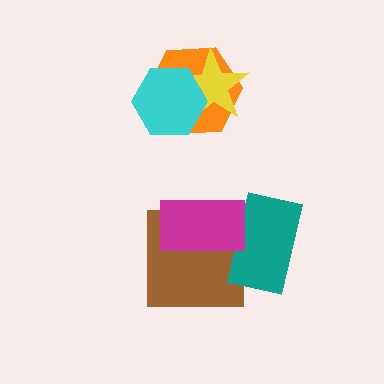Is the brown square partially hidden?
Yes, it is partially covered by another shape.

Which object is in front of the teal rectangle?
The magenta rectangle is in front of the teal rectangle.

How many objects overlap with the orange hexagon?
2 objects overlap with the orange hexagon.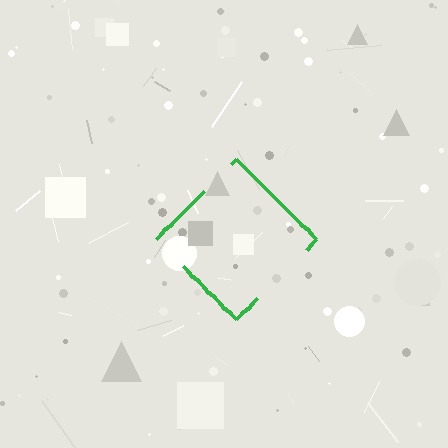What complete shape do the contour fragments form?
The contour fragments form a diamond.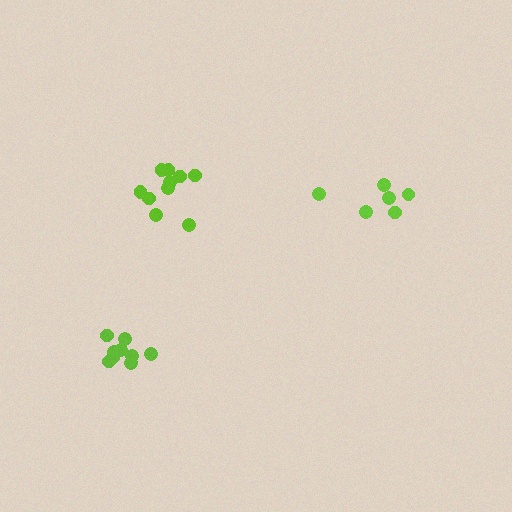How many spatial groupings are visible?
There are 3 spatial groupings.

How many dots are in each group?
Group 1: 10 dots, Group 2: 6 dots, Group 3: 9 dots (25 total).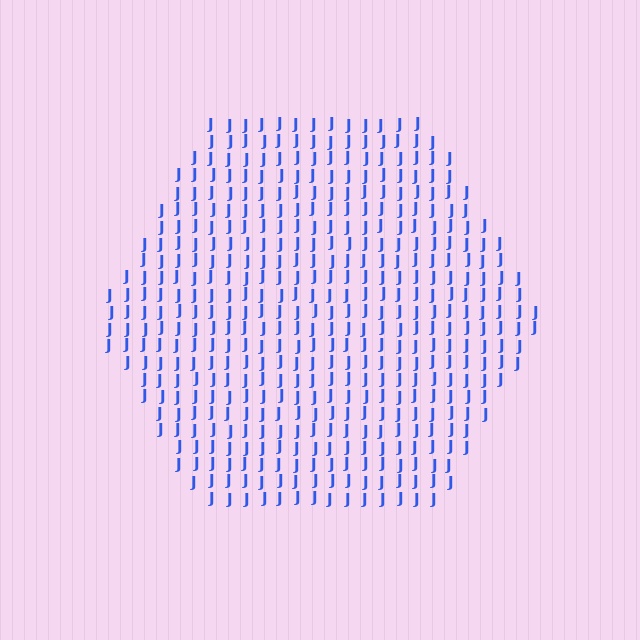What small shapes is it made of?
It is made of small letter J's.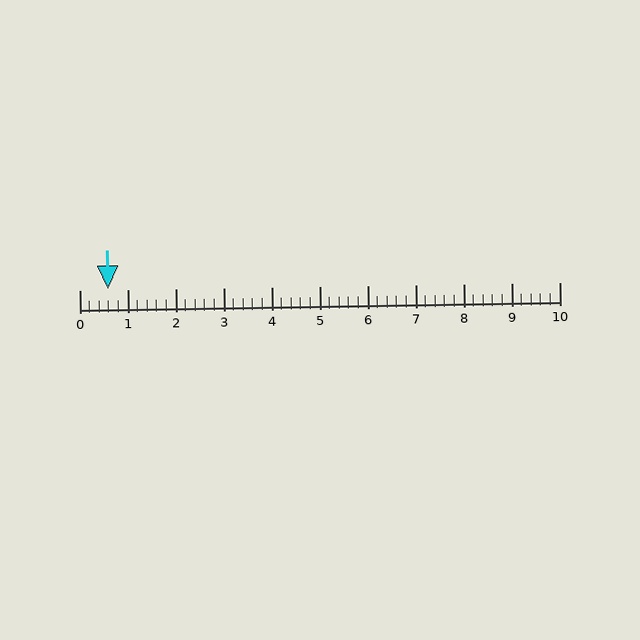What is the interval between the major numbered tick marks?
The major tick marks are spaced 1 units apart.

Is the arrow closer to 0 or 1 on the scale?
The arrow is closer to 1.